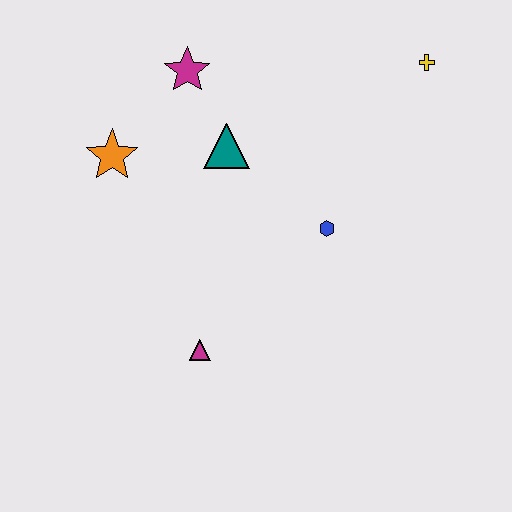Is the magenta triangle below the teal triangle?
Yes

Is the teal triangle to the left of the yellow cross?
Yes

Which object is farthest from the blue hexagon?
The orange star is farthest from the blue hexagon.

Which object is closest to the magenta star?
The teal triangle is closest to the magenta star.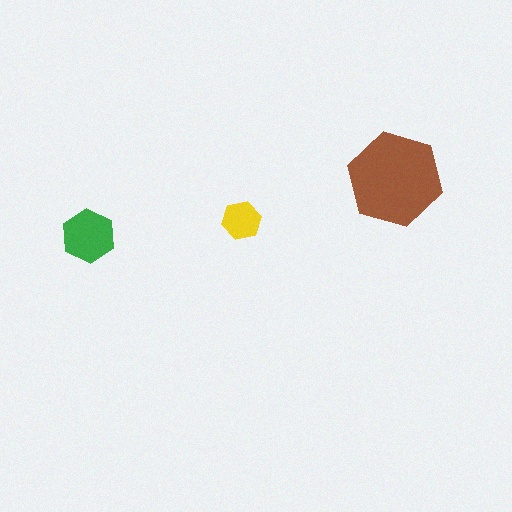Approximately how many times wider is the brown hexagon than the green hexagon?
About 2 times wider.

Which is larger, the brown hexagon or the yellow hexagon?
The brown one.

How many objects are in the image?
There are 3 objects in the image.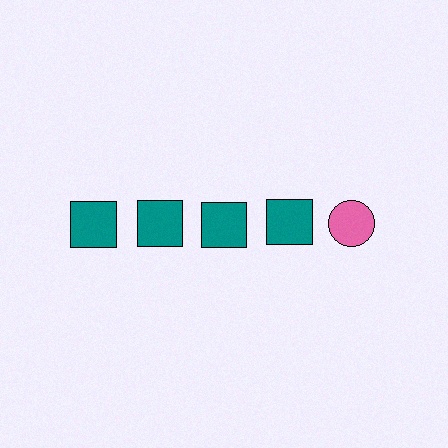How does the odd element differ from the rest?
It differs in both color (pink instead of teal) and shape (circle instead of square).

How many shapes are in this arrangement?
There are 5 shapes arranged in a grid pattern.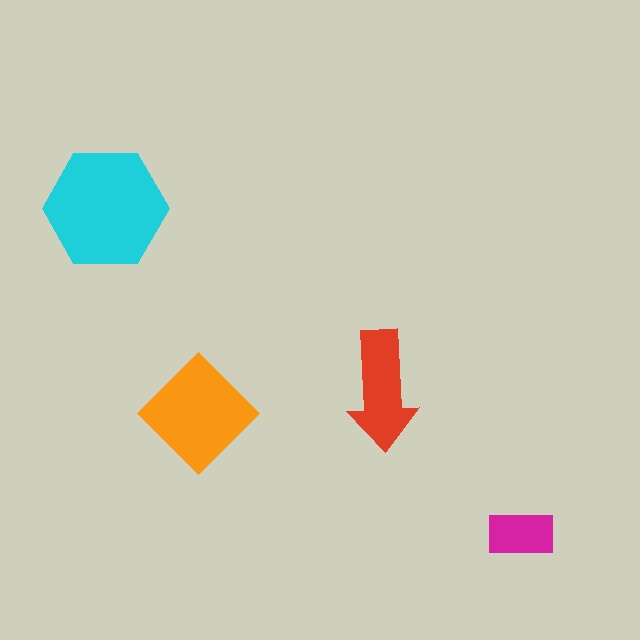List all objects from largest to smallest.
The cyan hexagon, the orange diamond, the red arrow, the magenta rectangle.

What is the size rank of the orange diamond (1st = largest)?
2nd.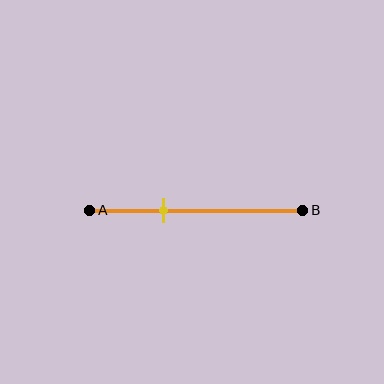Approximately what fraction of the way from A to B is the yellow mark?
The yellow mark is approximately 35% of the way from A to B.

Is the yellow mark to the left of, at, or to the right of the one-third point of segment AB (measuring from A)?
The yellow mark is approximately at the one-third point of segment AB.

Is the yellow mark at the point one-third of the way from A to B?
Yes, the mark is approximately at the one-third point.